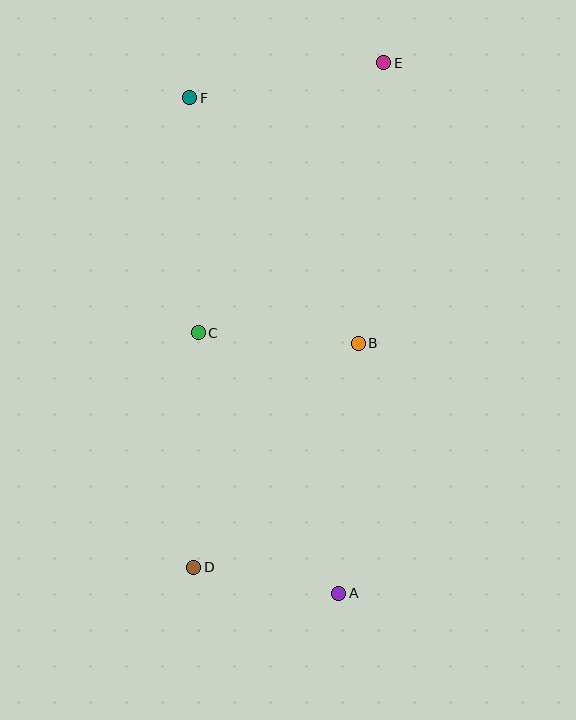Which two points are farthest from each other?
Points D and E are farthest from each other.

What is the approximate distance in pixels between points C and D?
The distance between C and D is approximately 234 pixels.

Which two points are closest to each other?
Points A and D are closest to each other.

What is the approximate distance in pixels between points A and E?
The distance between A and E is approximately 532 pixels.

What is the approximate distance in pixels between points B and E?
The distance between B and E is approximately 282 pixels.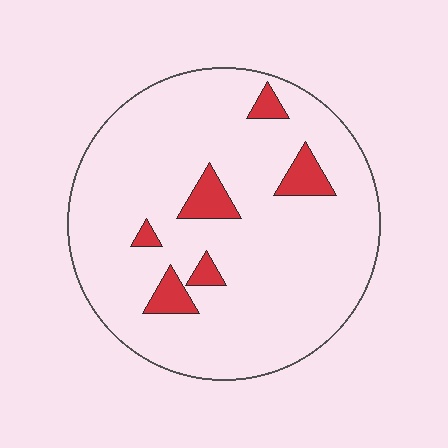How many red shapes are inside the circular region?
6.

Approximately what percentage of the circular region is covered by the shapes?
Approximately 10%.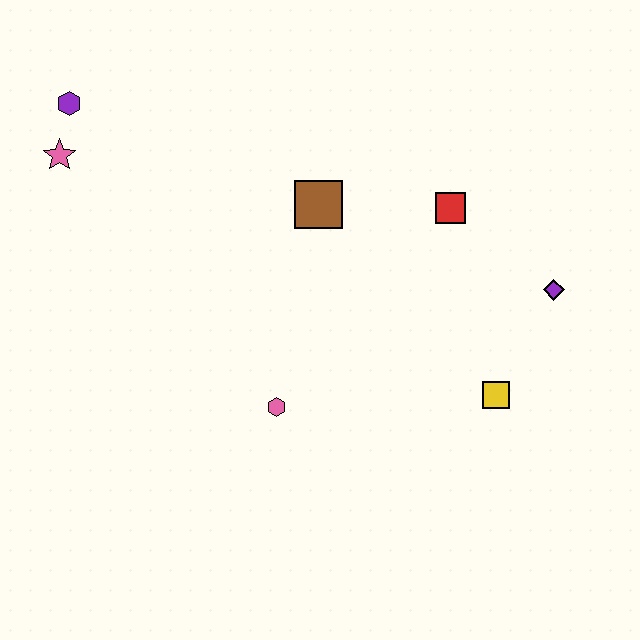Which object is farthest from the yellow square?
The purple hexagon is farthest from the yellow square.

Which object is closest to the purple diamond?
The yellow square is closest to the purple diamond.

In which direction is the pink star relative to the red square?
The pink star is to the left of the red square.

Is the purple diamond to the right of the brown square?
Yes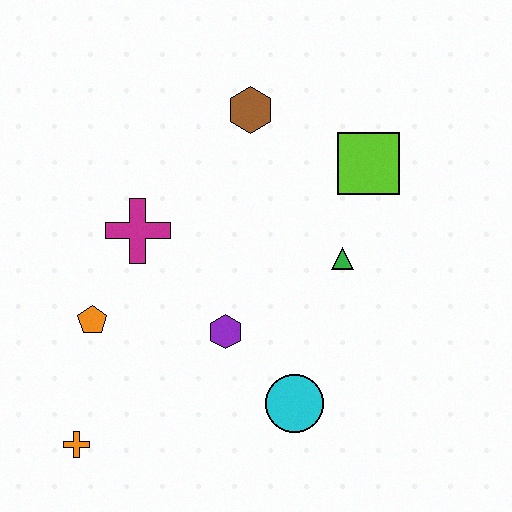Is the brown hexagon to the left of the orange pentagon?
No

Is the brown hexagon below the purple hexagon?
No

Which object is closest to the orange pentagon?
The magenta cross is closest to the orange pentagon.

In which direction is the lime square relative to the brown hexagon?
The lime square is to the right of the brown hexagon.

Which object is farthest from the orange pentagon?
The lime square is farthest from the orange pentagon.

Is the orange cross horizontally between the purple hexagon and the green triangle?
No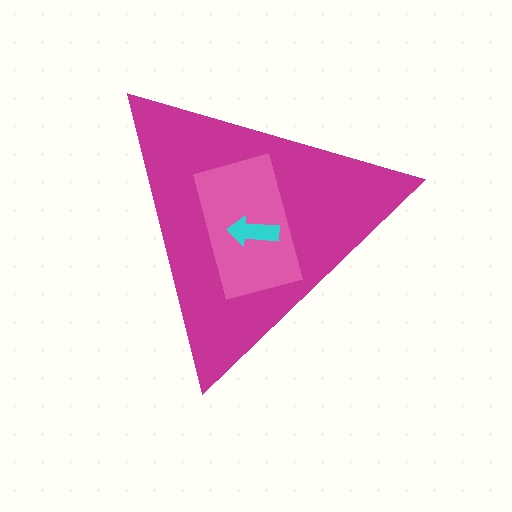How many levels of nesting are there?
3.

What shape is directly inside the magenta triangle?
The pink rectangle.